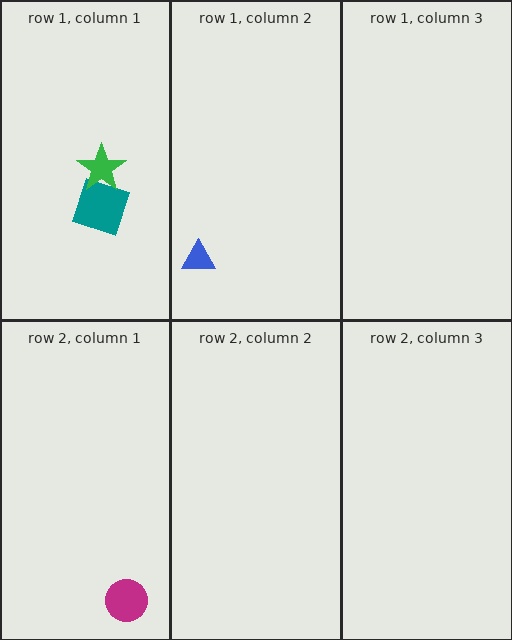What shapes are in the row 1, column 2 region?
The blue triangle.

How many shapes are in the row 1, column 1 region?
2.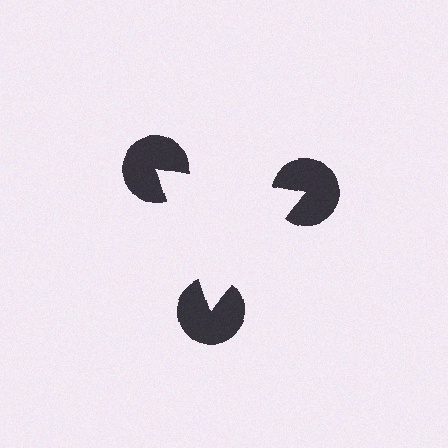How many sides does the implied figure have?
3 sides.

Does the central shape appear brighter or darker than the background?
It typically appears slightly brighter than the background, even though no actual brightness change is drawn.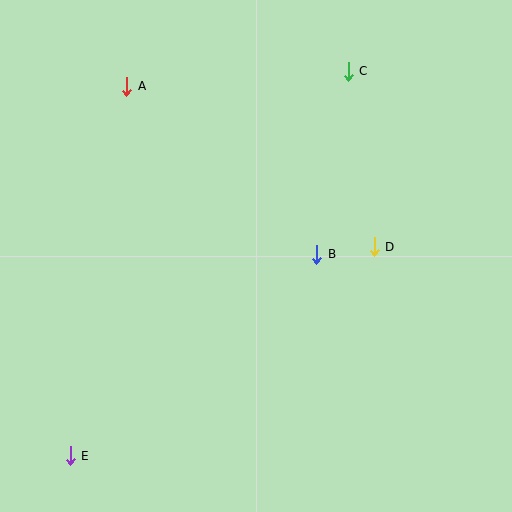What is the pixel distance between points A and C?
The distance between A and C is 222 pixels.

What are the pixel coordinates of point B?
Point B is at (317, 254).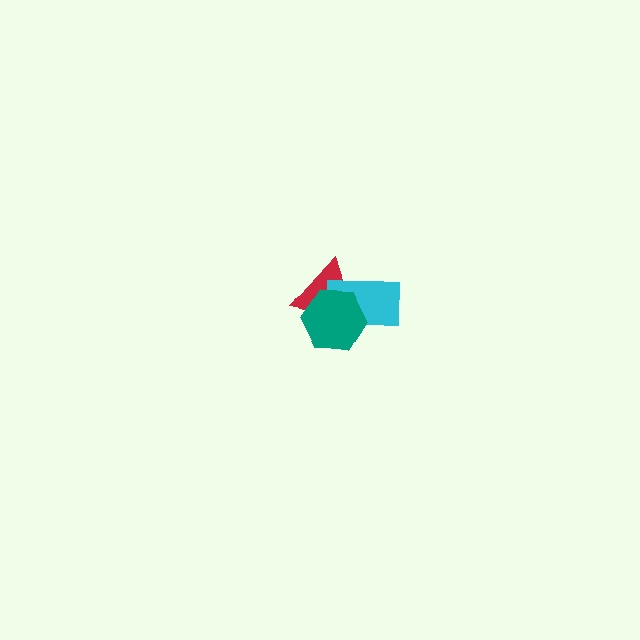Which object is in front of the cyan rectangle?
The teal hexagon is in front of the cyan rectangle.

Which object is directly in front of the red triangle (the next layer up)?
The cyan rectangle is directly in front of the red triangle.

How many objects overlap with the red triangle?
2 objects overlap with the red triangle.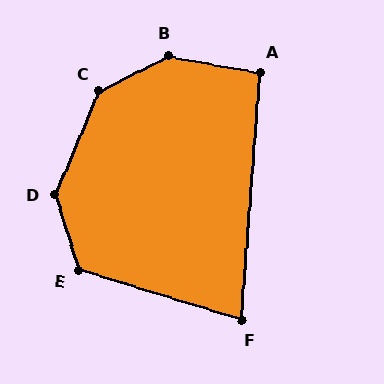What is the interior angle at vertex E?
Approximately 125 degrees (obtuse).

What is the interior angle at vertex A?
Approximately 96 degrees (obtuse).